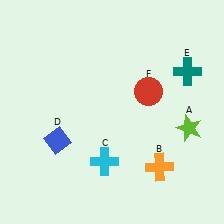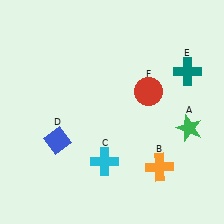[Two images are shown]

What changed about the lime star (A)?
In Image 1, A is lime. In Image 2, it changed to green.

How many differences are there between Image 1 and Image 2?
There is 1 difference between the two images.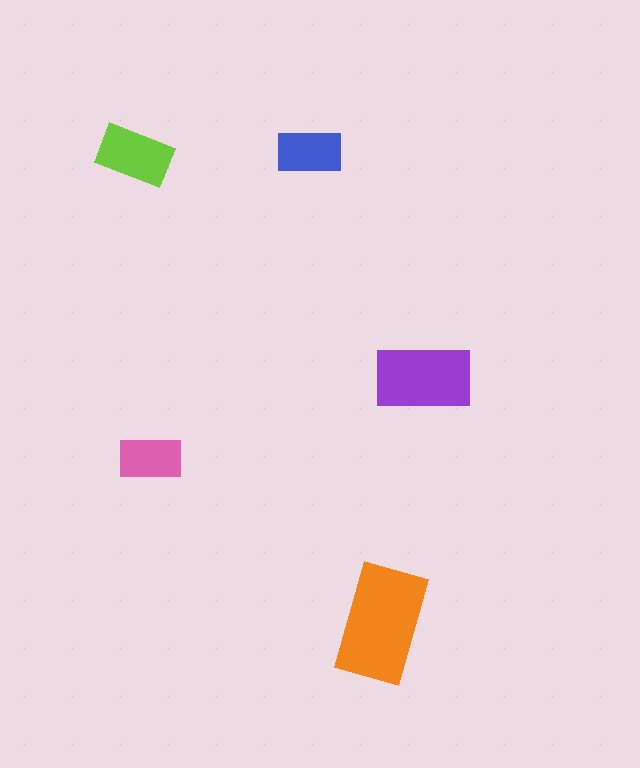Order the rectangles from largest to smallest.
the orange one, the purple one, the lime one, the blue one, the pink one.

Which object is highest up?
The blue rectangle is topmost.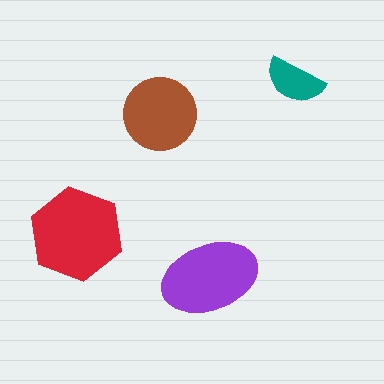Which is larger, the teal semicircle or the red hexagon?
The red hexagon.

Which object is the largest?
The red hexagon.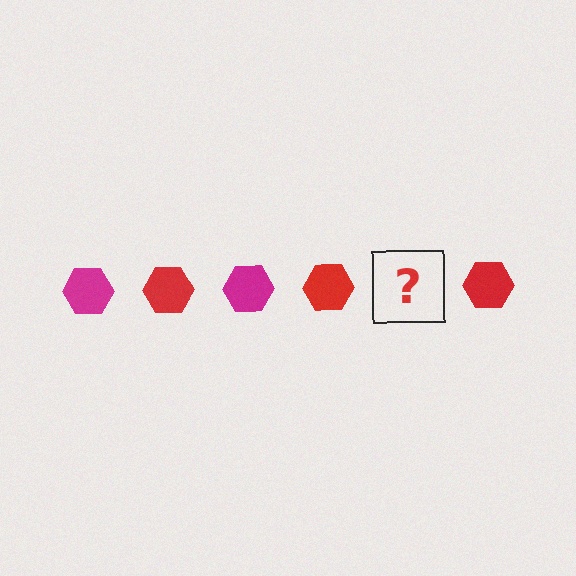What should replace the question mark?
The question mark should be replaced with a magenta hexagon.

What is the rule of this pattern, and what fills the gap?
The rule is that the pattern cycles through magenta, red hexagons. The gap should be filled with a magenta hexagon.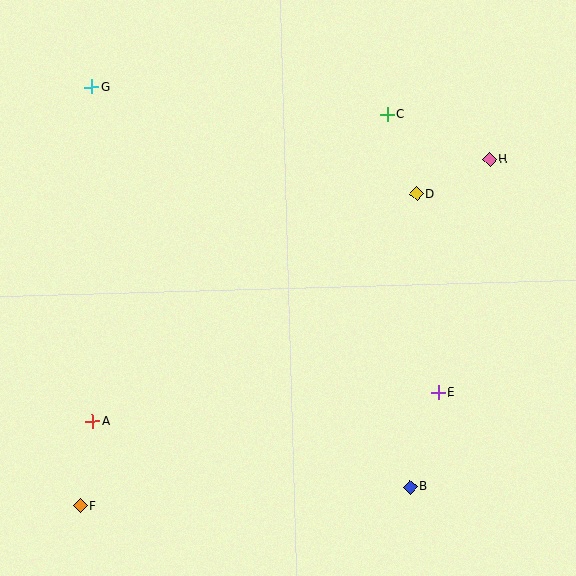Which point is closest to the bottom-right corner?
Point B is closest to the bottom-right corner.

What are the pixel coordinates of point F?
Point F is at (81, 505).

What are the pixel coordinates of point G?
Point G is at (92, 87).